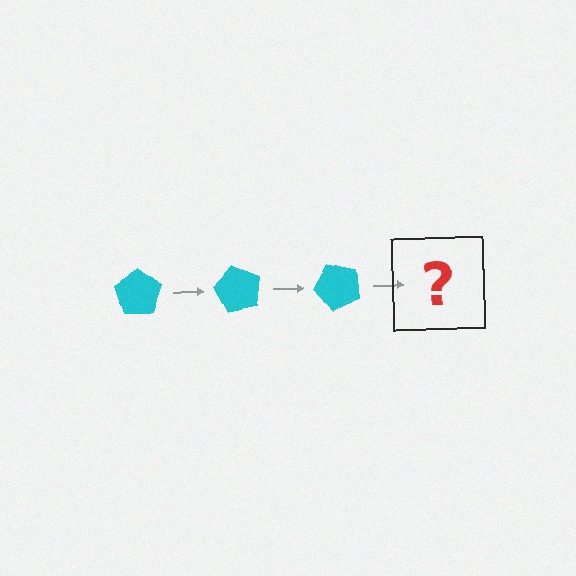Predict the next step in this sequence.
The next step is a cyan pentagon rotated 180 degrees.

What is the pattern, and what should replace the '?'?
The pattern is that the pentagon rotates 60 degrees each step. The '?' should be a cyan pentagon rotated 180 degrees.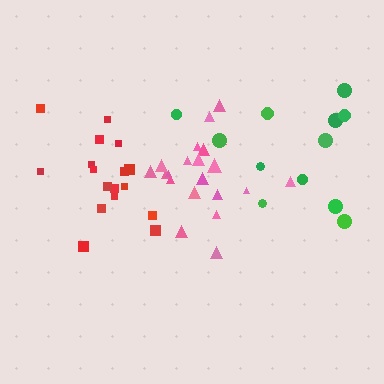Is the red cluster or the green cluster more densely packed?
Red.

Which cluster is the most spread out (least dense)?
Green.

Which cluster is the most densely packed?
Pink.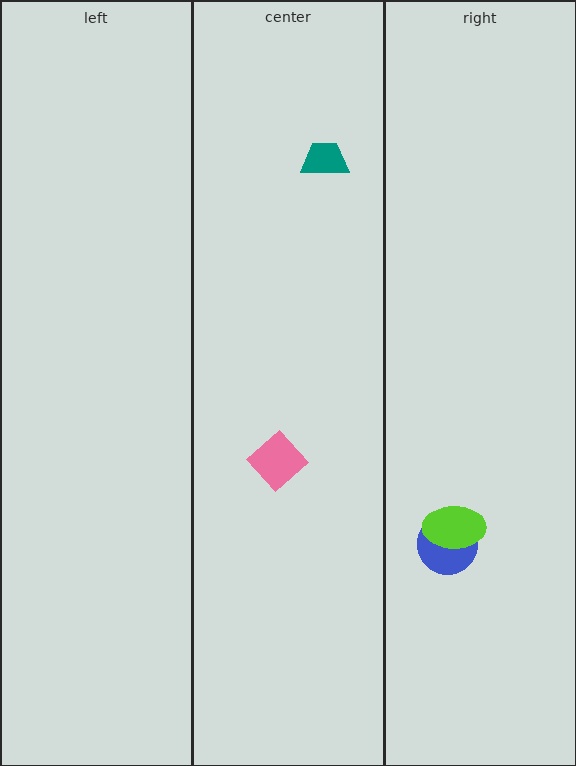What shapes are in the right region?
The blue circle, the lime ellipse.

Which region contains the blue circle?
The right region.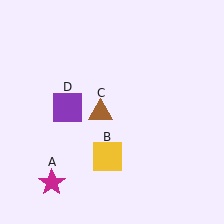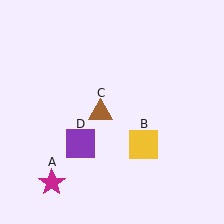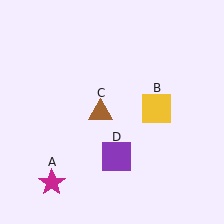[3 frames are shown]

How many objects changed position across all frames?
2 objects changed position: yellow square (object B), purple square (object D).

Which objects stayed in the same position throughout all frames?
Magenta star (object A) and brown triangle (object C) remained stationary.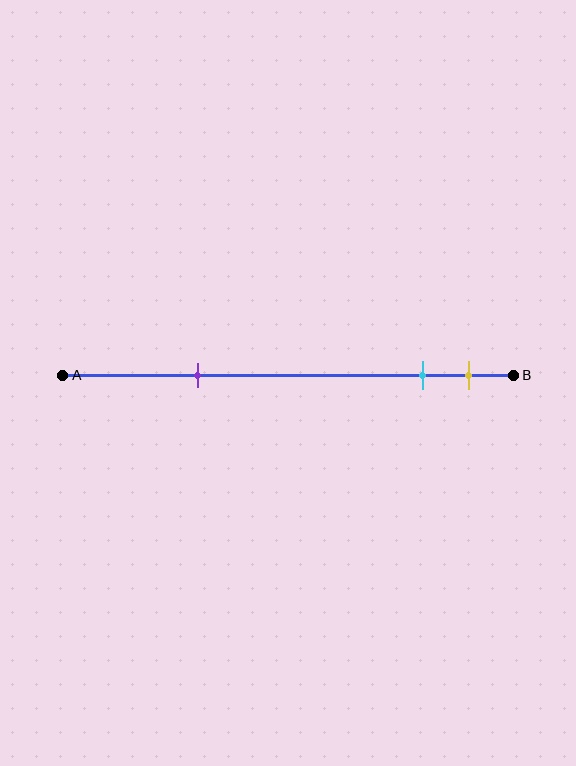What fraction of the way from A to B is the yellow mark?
The yellow mark is approximately 90% (0.9) of the way from A to B.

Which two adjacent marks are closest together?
The cyan and yellow marks are the closest adjacent pair.